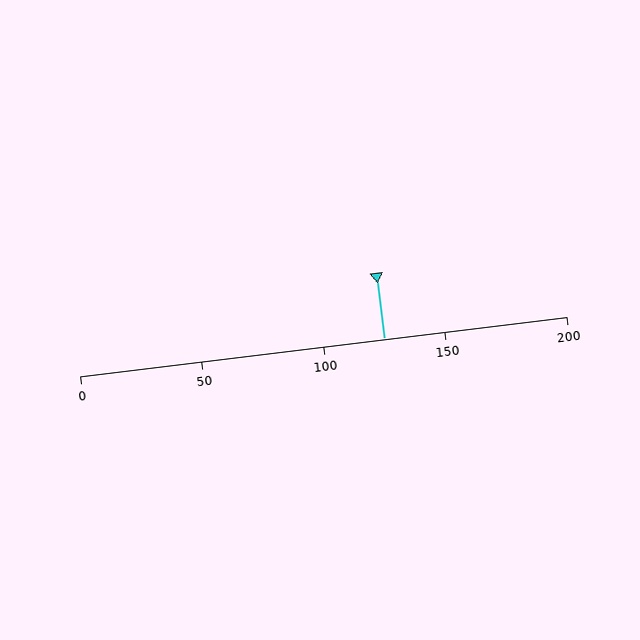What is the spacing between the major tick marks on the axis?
The major ticks are spaced 50 apart.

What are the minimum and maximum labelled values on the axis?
The axis runs from 0 to 200.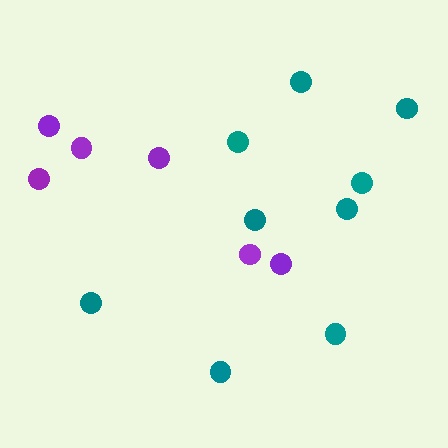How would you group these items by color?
There are 2 groups: one group of purple circles (6) and one group of teal circles (9).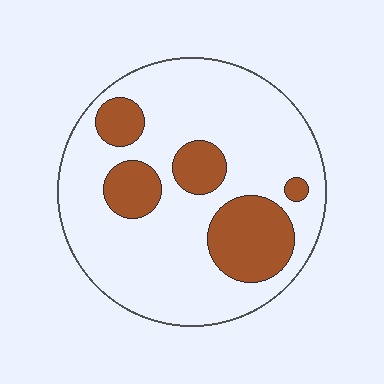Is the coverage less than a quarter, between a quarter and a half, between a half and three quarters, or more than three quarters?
Less than a quarter.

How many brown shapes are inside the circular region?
5.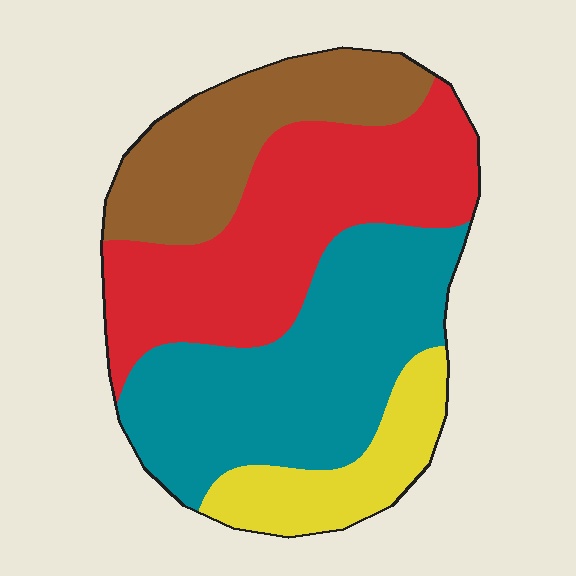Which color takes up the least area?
Yellow, at roughly 15%.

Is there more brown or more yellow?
Brown.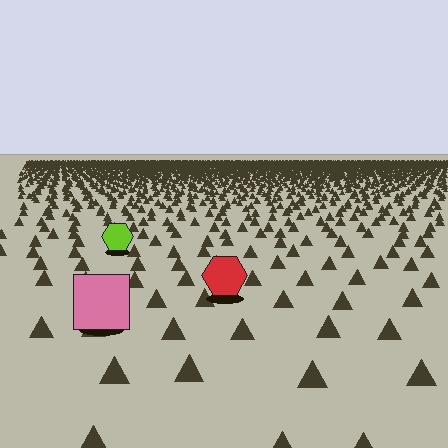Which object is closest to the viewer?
The pink square is closest. The texture marks near it are larger and more spread out.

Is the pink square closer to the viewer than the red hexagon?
Yes. The pink square is closer — you can tell from the texture gradient: the ground texture is coarser near it.